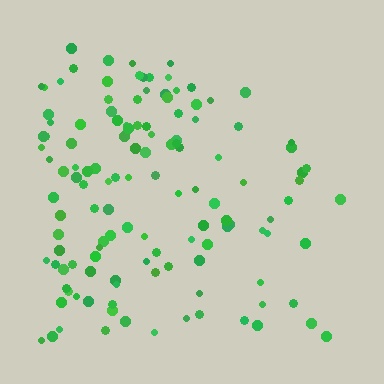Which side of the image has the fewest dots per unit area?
The right.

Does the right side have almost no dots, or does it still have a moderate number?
Still a moderate number, just noticeably fewer than the left.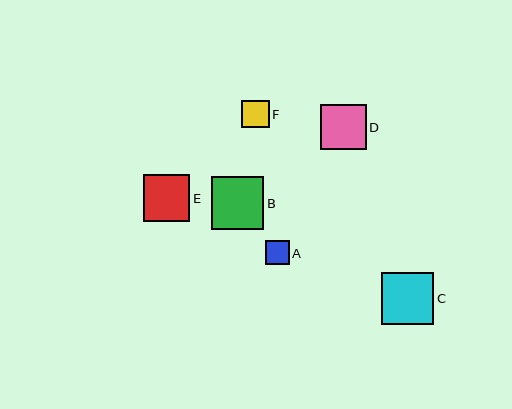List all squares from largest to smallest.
From largest to smallest: B, C, E, D, F, A.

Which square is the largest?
Square B is the largest with a size of approximately 52 pixels.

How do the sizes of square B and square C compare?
Square B and square C are approximately the same size.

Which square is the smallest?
Square A is the smallest with a size of approximately 24 pixels.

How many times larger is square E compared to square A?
Square E is approximately 1.9 times the size of square A.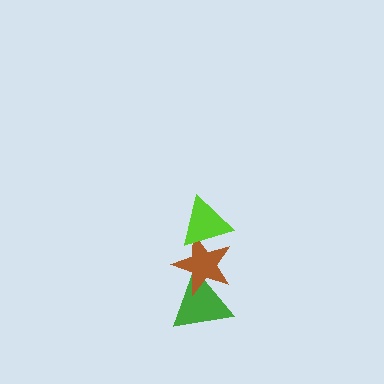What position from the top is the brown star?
The brown star is 2nd from the top.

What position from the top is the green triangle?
The green triangle is 3rd from the top.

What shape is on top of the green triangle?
The brown star is on top of the green triangle.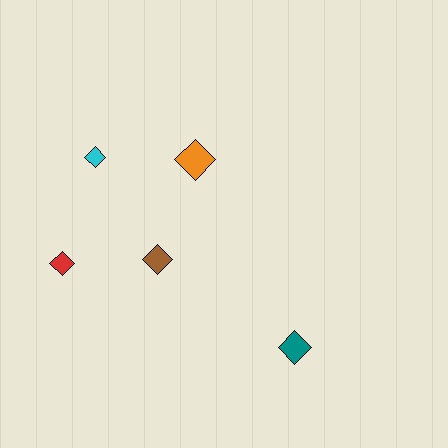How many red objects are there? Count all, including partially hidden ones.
There is 1 red object.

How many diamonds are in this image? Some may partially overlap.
There are 5 diamonds.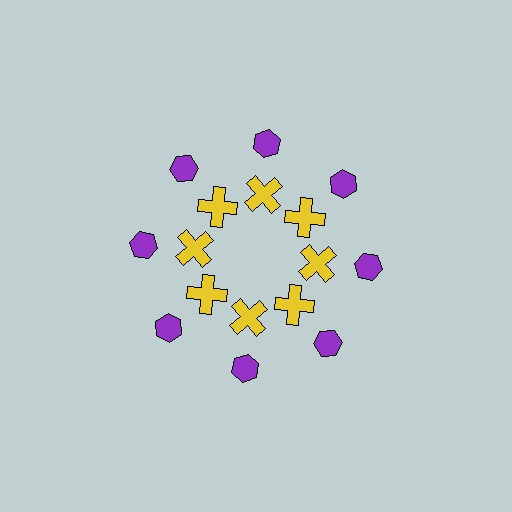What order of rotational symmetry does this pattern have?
This pattern has 8-fold rotational symmetry.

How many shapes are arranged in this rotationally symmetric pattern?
There are 16 shapes, arranged in 8 groups of 2.